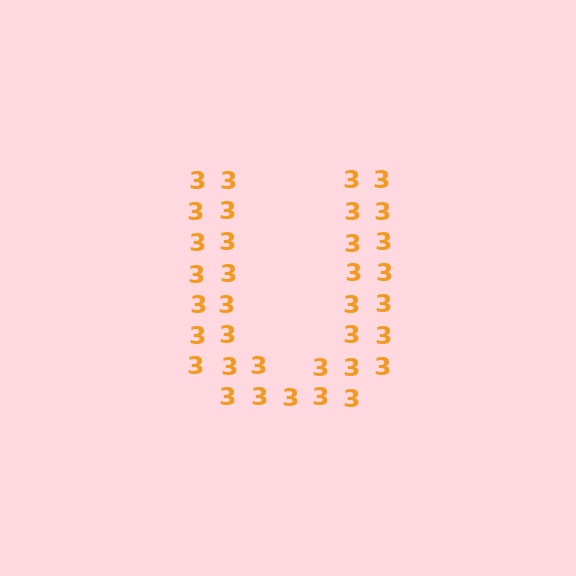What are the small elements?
The small elements are digit 3's.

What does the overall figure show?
The overall figure shows the letter U.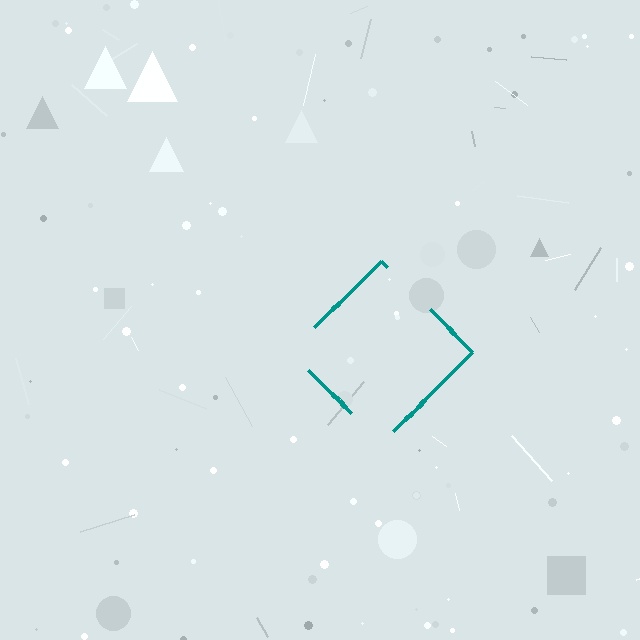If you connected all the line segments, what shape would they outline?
They would outline a diamond.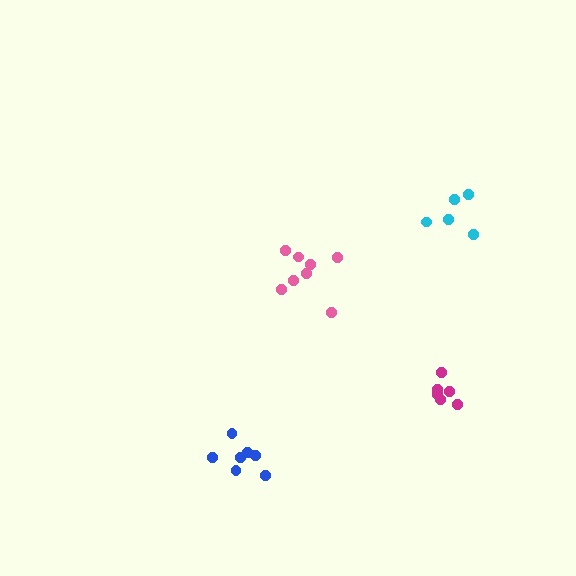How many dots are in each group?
Group 1: 8 dots, Group 2: 7 dots, Group 3: 6 dots, Group 4: 5 dots (26 total).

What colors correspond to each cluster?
The clusters are colored: pink, blue, magenta, cyan.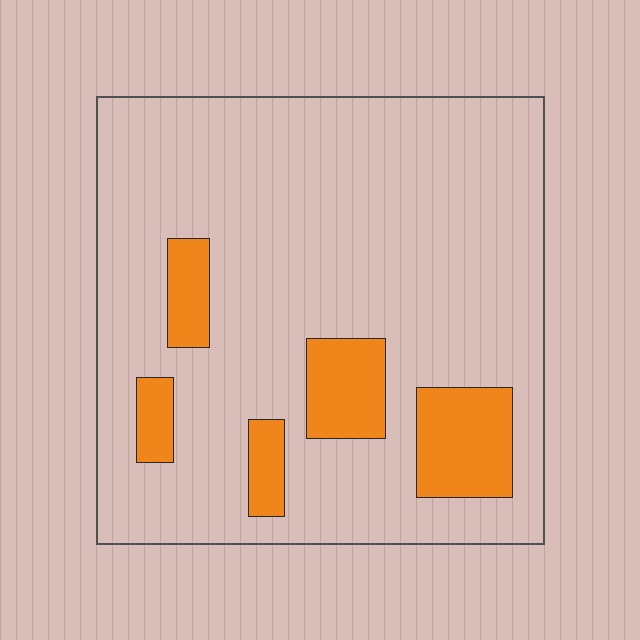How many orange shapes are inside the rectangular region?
5.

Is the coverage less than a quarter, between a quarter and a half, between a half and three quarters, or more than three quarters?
Less than a quarter.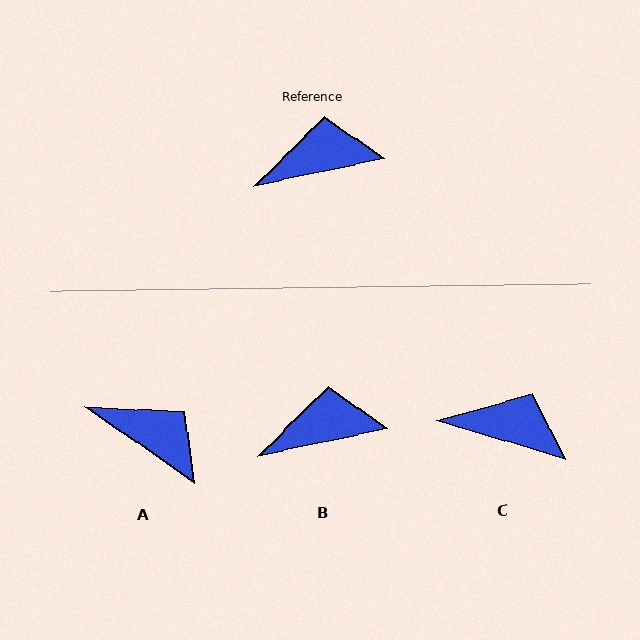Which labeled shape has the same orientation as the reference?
B.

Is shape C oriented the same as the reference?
No, it is off by about 29 degrees.